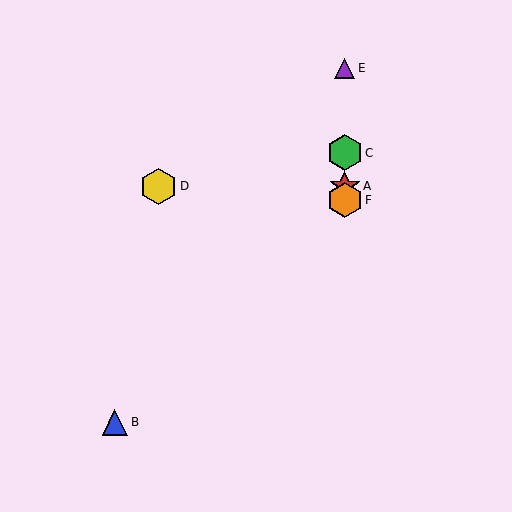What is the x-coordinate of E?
Object E is at x≈345.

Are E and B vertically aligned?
No, E is at x≈345 and B is at x≈115.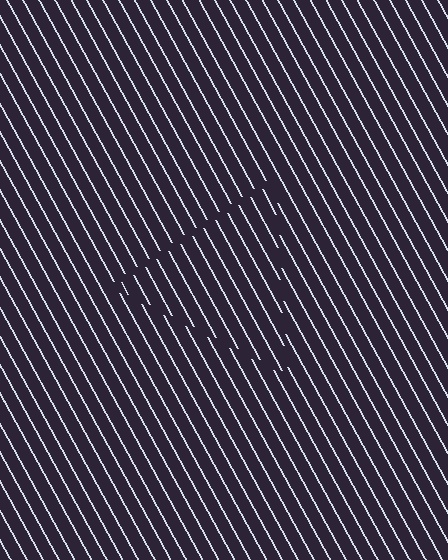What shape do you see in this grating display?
An illusory triangle. The interior of the shape contains the same grating, shifted by half a period — the contour is defined by the phase discontinuity where line-ends from the inner and outer gratings abut.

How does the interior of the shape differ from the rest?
The interior of the shape contains the same grating, shifted by half a period — the contour is defined by the phase discontinuity where line-ends from the inner and outer gratings abut.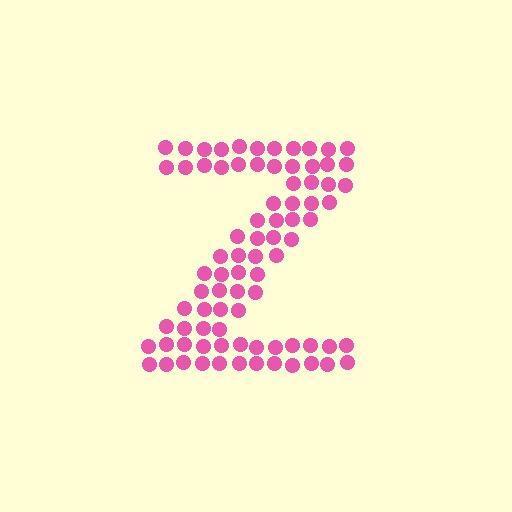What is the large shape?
The large shape is the letter Z.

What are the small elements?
The small elements are circles.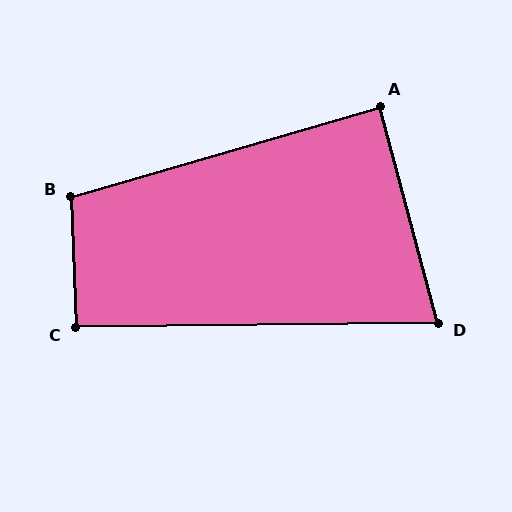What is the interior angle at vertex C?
Approximately 91 degrees (approximately right).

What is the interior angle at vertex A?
Approximately 89 degrees (approximately right).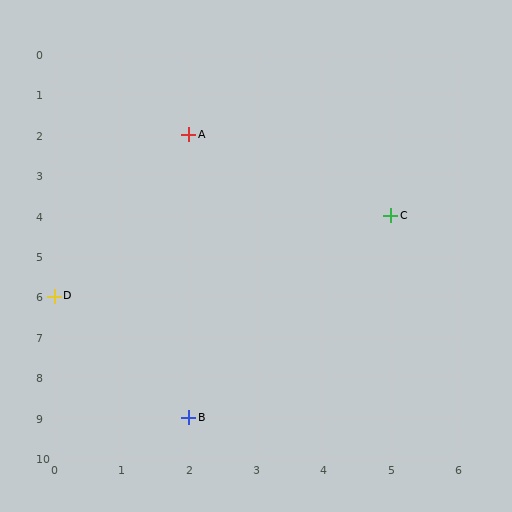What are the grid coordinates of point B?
Point B is at grid coordinates (2, 9).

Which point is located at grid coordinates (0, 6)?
Point D is at (0, 6).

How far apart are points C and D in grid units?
Points C and D are 5 columns and 2 rows apart (about 5.4 grid units diagonally).